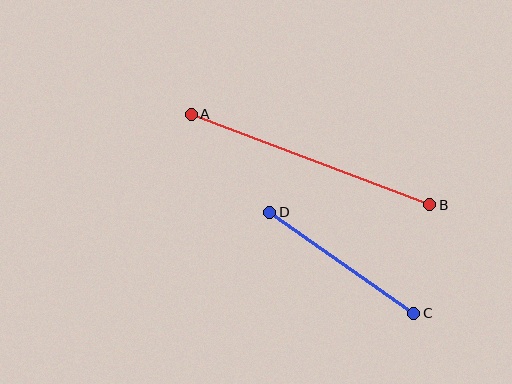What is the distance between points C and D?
The distance is approximately 176 pixels.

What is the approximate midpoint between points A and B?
The midpoint is at approximately (311, 159) pixels.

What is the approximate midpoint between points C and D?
The midpoint is at approximately (342, 263) pixels.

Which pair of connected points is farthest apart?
Points A and B are farthest apart.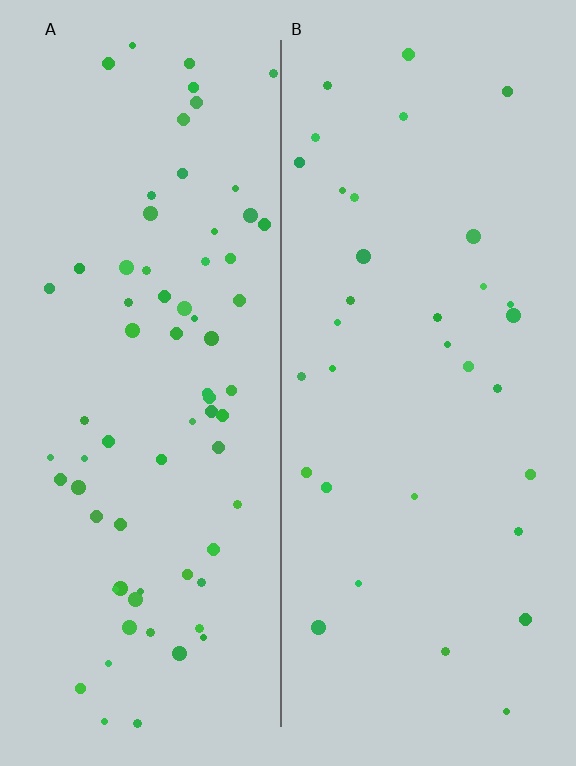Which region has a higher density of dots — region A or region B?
A (the left).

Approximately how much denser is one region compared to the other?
Approximately 2.1× — region A over region B.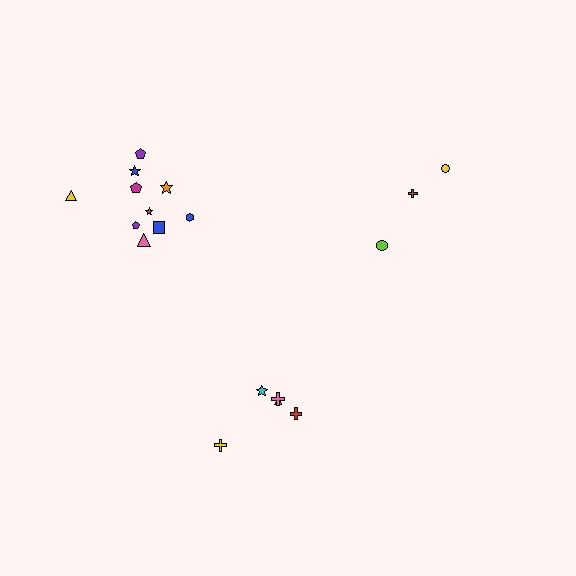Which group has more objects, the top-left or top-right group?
The top-left group.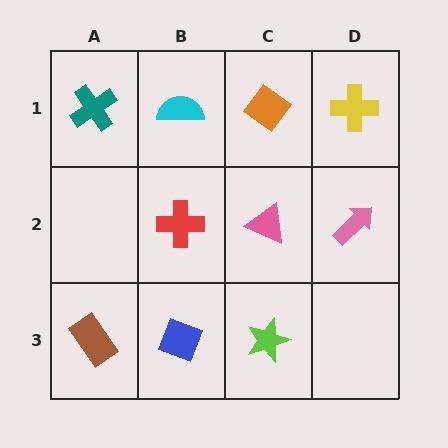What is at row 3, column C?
A lime star.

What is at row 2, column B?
A red cross.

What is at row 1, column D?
A yellow cross.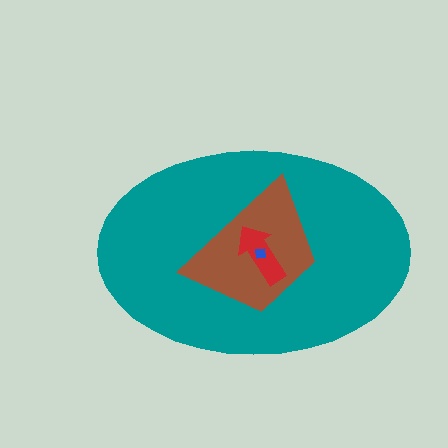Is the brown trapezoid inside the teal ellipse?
Yes.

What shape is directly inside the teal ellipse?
The brown trapezoid.